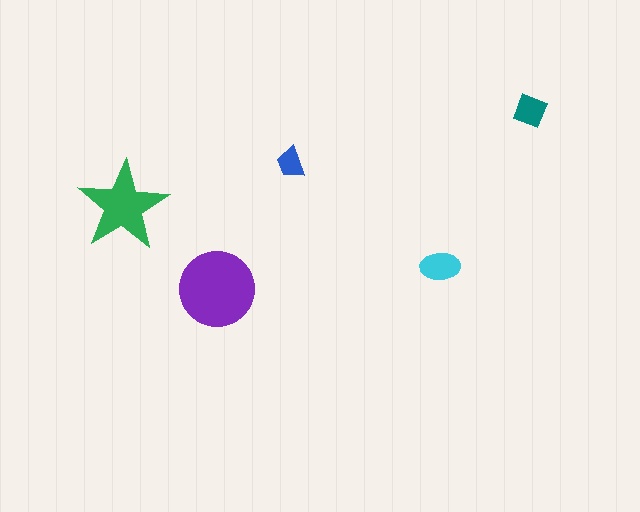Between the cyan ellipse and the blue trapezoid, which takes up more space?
The cyan ellipse.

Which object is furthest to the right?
The teal diamond is rightmost.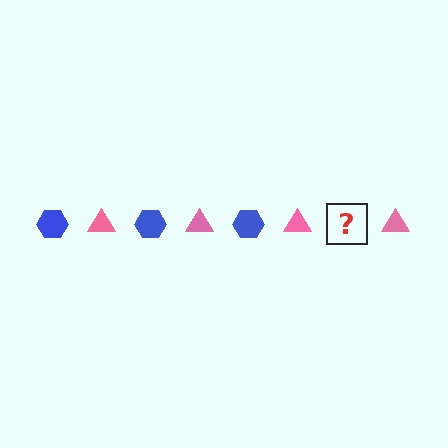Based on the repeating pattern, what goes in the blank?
The blank should be a blue hexagon.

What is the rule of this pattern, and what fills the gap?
The rule is that the pattern alternates between blue hexagon and pink triangle. The gap should be filled with a blue hexagon.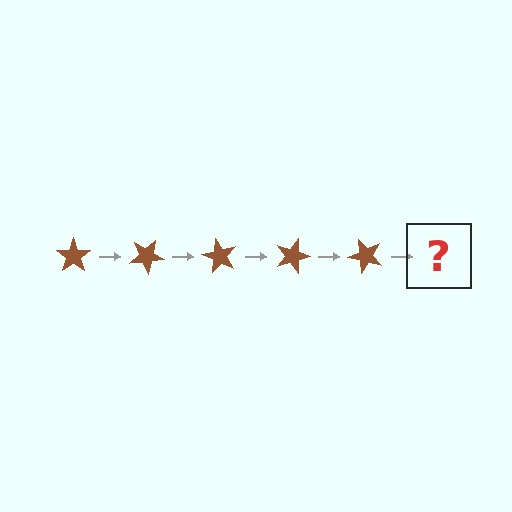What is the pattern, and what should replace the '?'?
The pattern is that the star rotates 30 degrees each step. The '?' should be a brown star rotated 150 degrees.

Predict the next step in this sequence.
The next step is a brown star rotated 150 degrees.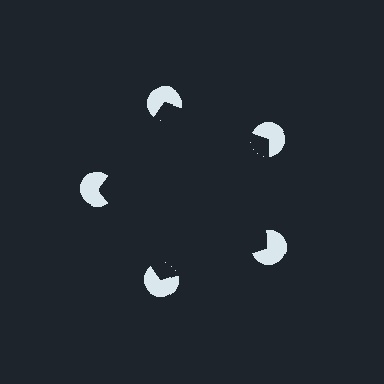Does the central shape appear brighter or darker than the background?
It typically appears slightly darker than the background, even though no actual brightness change is drawn.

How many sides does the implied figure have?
5 sides.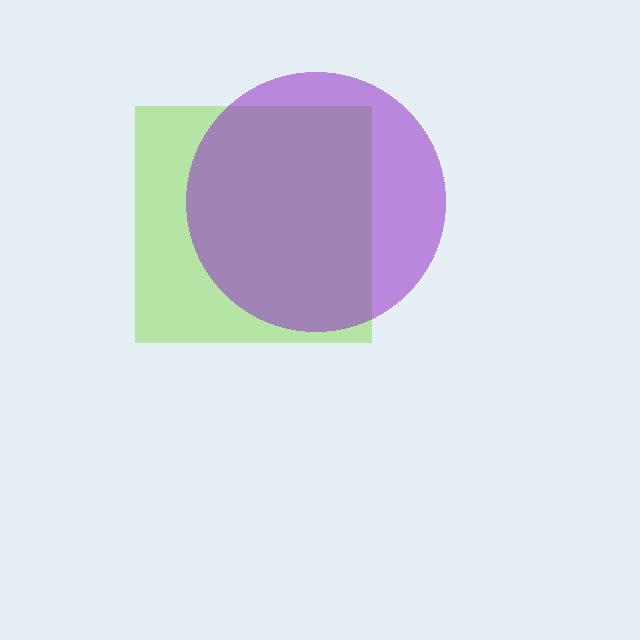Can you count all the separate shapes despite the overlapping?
Yes, there are 2 separate shapes.